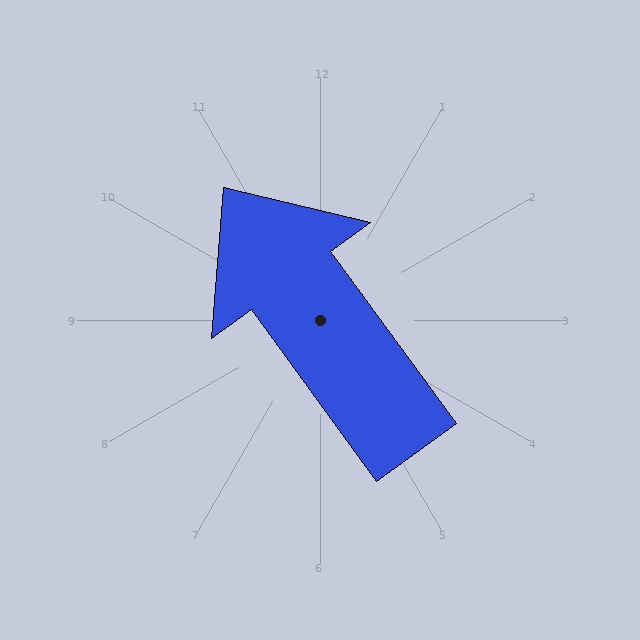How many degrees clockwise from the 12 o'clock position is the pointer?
Approximately 324 degrees.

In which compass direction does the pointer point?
Northwest.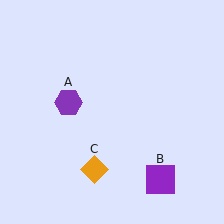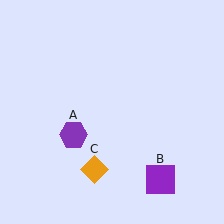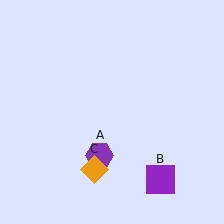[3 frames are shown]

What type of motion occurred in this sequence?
The purple hexagon (object A) rotated counterclockwise around the center of the scene.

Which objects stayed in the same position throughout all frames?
Purple square (object B) and orange diamond (object C) remained stationary.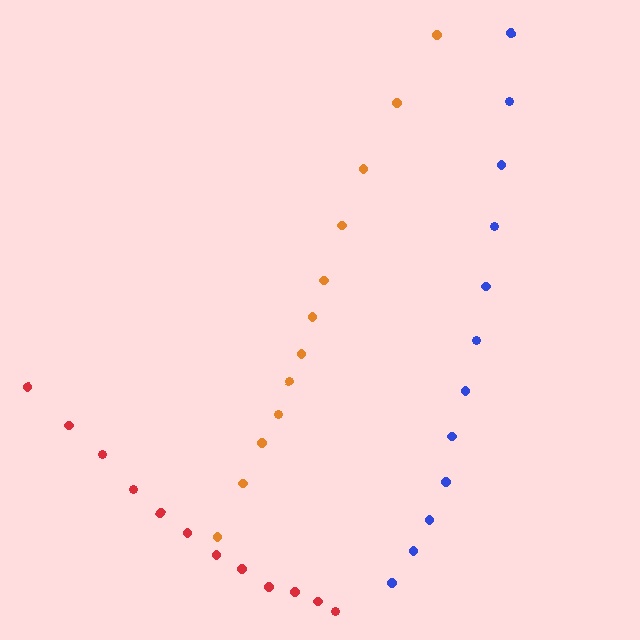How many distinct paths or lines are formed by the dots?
There are 3 distinct paths.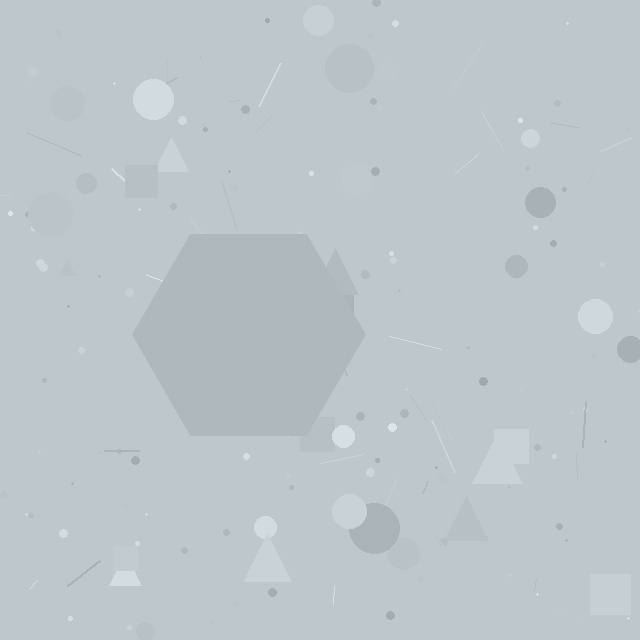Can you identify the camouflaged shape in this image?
The camouflaged shape is a hexagon.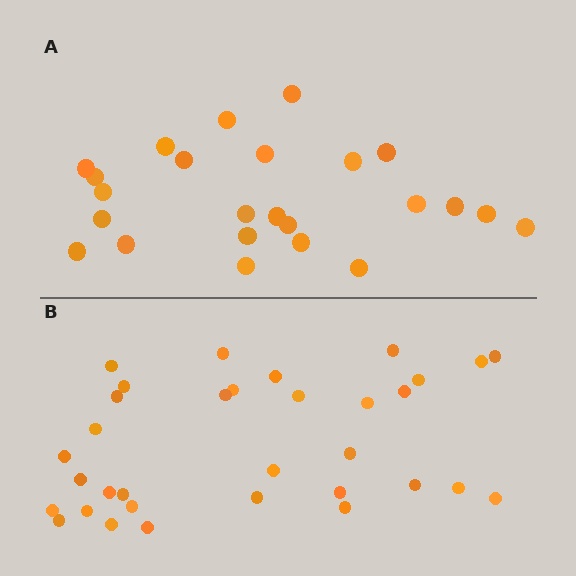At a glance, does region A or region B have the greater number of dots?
Region B (the bottom region) has more dots.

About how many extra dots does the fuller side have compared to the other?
Region B has roughly 8 or so more dots than region A.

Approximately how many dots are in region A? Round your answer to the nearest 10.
About 20 dots. (The exact count is 24, which rounds to 20.)